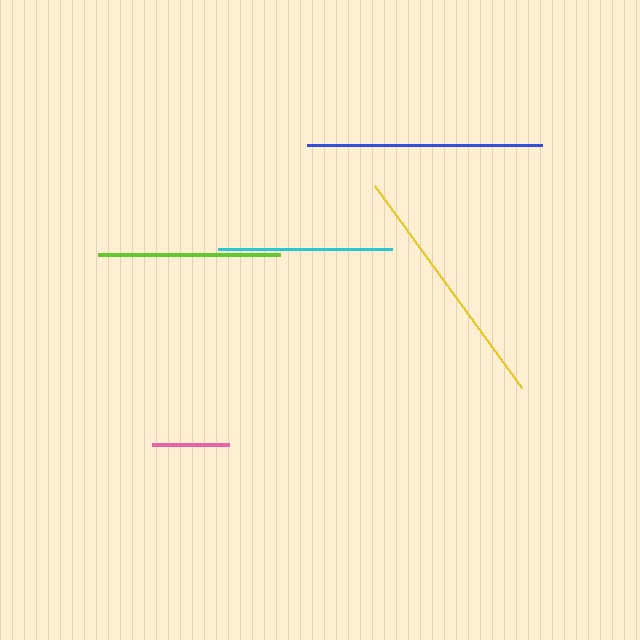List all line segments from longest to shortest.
From longest to shortest: yellow, blue, lime, cyan, pink.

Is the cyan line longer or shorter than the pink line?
The cyan line is longer than the pink line.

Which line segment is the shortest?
The pink line is the shortest at approximately 77 pixels.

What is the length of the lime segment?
The lime segment is approximately 183 pixels long.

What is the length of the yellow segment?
The yellow segment is approximately 250 pixels long.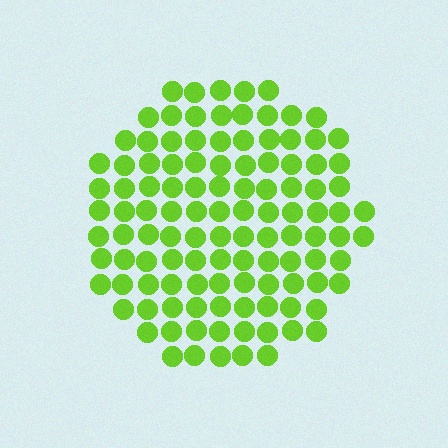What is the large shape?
The large shape is a circle.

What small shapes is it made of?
It is made of small circles.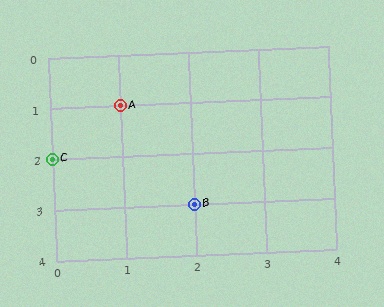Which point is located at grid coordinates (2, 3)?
Point B is at (2, 3).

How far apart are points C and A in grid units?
Points C and A are 1 column and 1 row apart (about 1.4 grid units diagonally).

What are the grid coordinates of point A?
Point A is at grid coordinates (1, 1).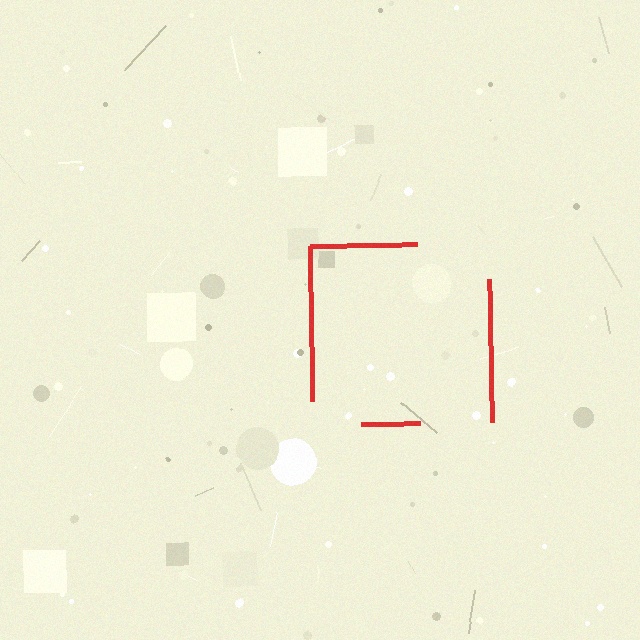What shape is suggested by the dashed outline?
The dashed outline suggests a square.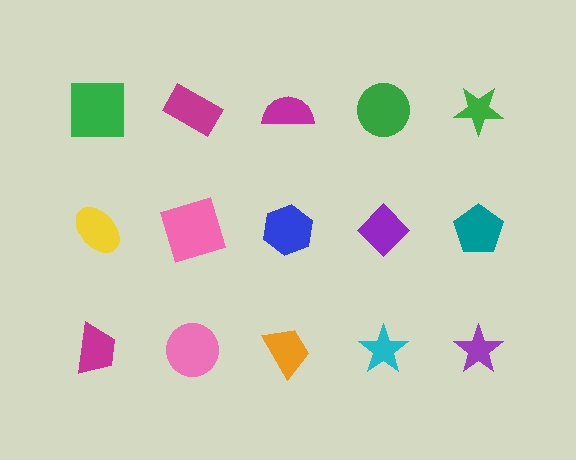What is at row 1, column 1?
A green square.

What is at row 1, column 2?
A magenta rectangle.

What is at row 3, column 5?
A purple star.